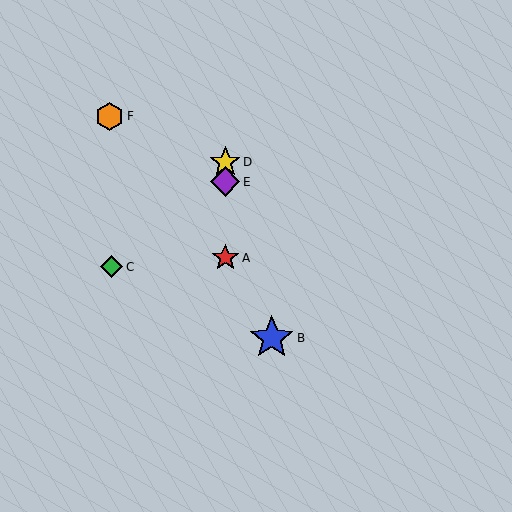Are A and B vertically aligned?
No, A is at x≈225 and B is at x≈272.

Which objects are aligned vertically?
Objects A, D, E are aligned vertically.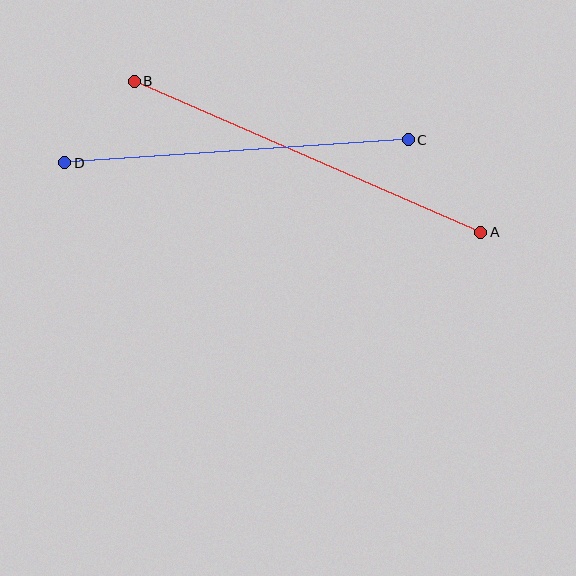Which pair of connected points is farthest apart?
Points A and B are farthest apart.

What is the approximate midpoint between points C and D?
The midpoint is at approximately (236, 151) pixels.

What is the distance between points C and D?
The distance is approximately 344 pixels.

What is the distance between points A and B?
The distance is approximately 378 pixels.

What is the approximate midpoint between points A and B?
The midpoint is at approximately (308, 157) pixels.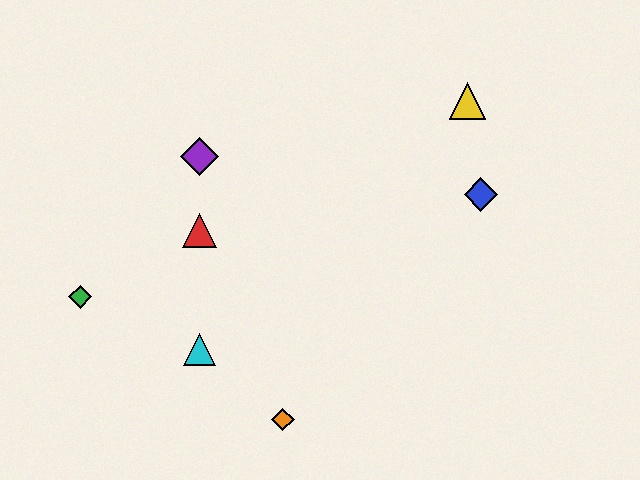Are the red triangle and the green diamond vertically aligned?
No, the red triangle is at x≈199 and the green diamond is at x≈80.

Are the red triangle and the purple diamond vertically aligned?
Yes, both are at x≈199.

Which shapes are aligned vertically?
The red triangle, the purple diamond, the cyan triangle are aligned vertically.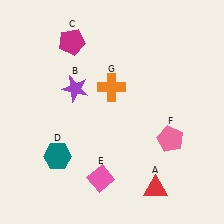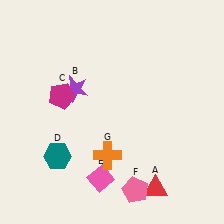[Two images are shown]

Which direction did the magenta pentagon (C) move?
The magenta pentagon (C) moved down.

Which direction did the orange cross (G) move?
The orange cross (G) moved down.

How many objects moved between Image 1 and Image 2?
3 objects moved between the two images.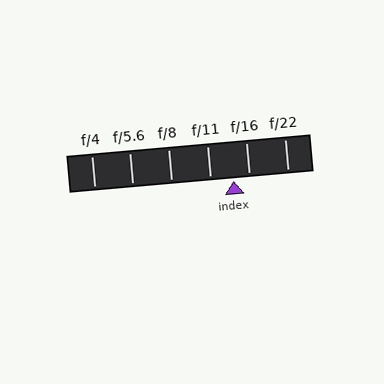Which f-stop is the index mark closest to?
The index mark is closest to f/16.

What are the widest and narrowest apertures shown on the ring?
The widest aperture shown is f/4 and the narrowest is f/22.